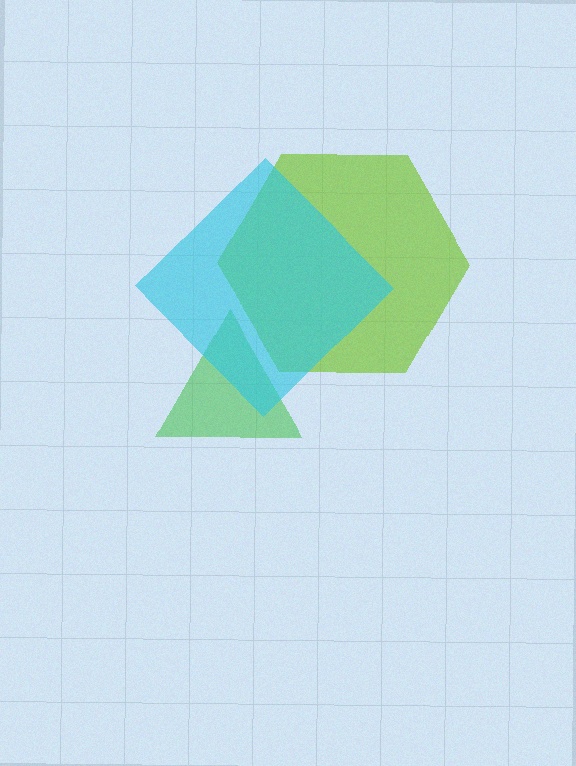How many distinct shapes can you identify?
There are 3 distinct shapes: a green triangle, a lime hexagon, a cyan diamond.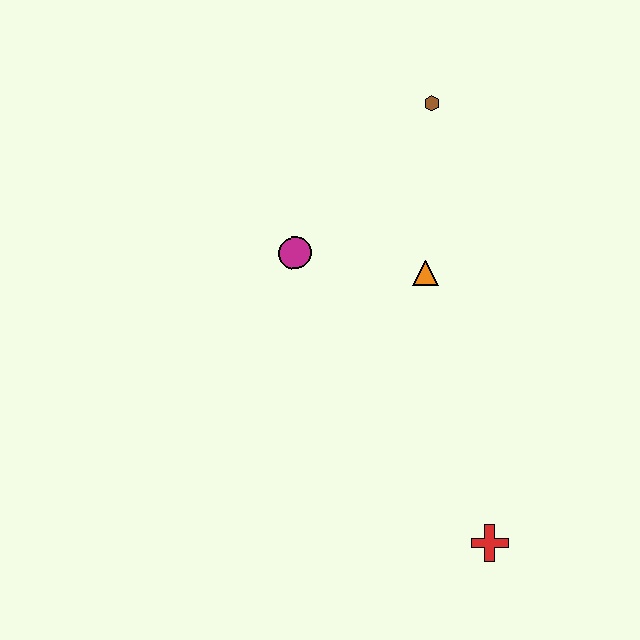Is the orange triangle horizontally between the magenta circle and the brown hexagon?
Yes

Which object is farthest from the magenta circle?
The red cross is farthest from the magenta circle.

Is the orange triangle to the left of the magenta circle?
No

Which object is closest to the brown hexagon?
The orange triangle is closest to the brown hexagon.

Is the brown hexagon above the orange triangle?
Yes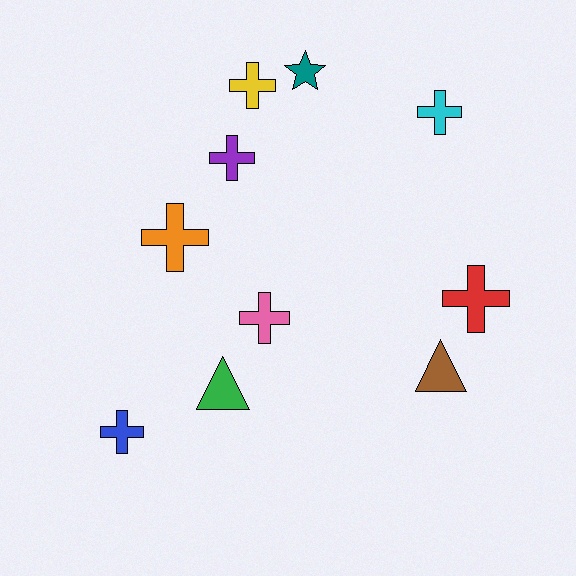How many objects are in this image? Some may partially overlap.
There are 10 objects.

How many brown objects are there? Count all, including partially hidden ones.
There is 1 brown object.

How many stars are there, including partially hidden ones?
There is 1 star.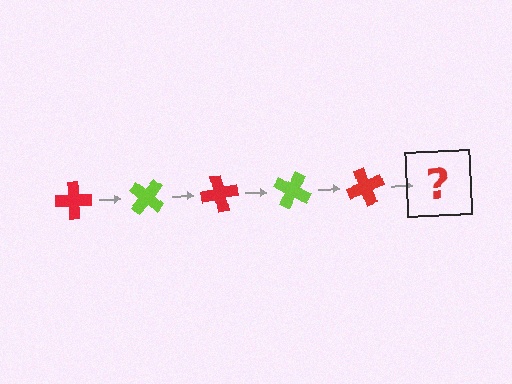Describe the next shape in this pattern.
It should be a lime cross, rotated 200 degrees from the start.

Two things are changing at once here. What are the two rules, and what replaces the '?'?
The two rules are that it rotates 40 degrees each step and the color cycles through red and lime. The '?' should be a lime cross, rotated 200 degrees from the start.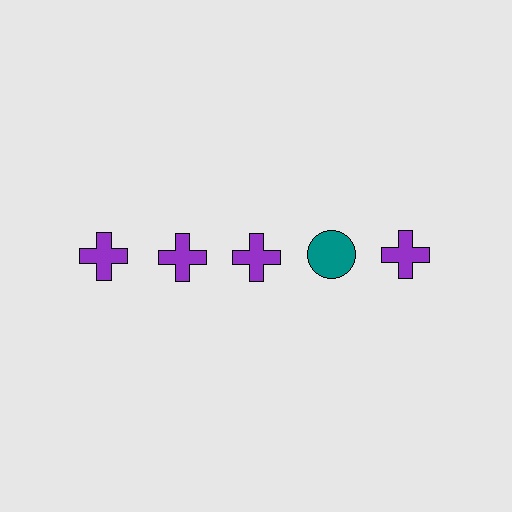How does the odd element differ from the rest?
It differs in both color (teal instead of purple) and shape (circle instead of cross).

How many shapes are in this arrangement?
There are 5 shapes arranged in a grid pattern.